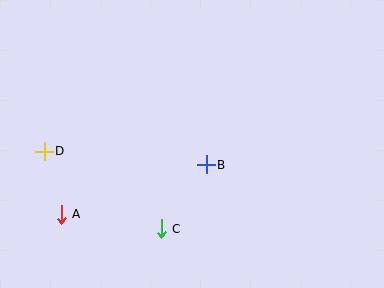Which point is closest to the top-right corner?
Point B is closest to the top-right corner.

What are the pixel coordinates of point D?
Point D is at (44, 151).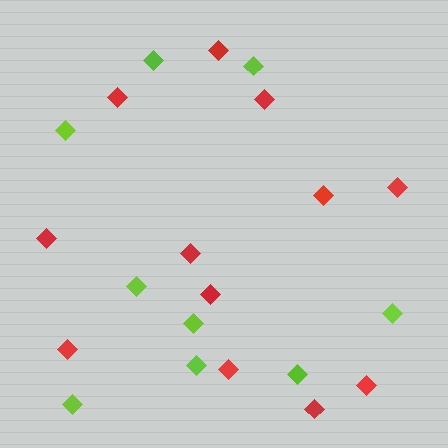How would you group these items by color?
There are 2 groups: one group of red diamonds (12) and one group of lime diamonds (9).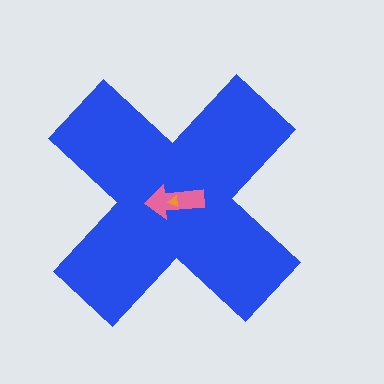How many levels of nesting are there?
3.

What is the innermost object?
The orange triangle.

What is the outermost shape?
The blue cross.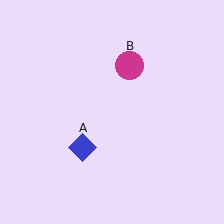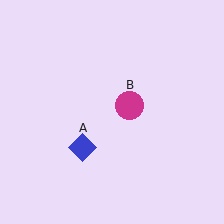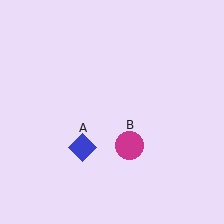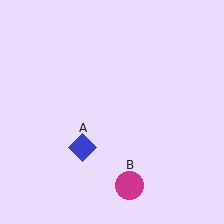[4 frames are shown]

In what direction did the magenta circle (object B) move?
The magenta circle (object B) moved down.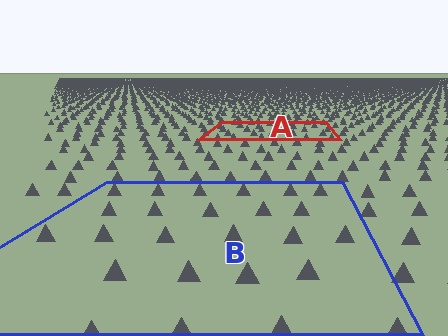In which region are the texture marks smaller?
The texture marks are smaller in region A, because it is farther away.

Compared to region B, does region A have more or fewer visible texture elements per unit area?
Region A has more texture elements per unit area — they are packed more densely because it is farther away.